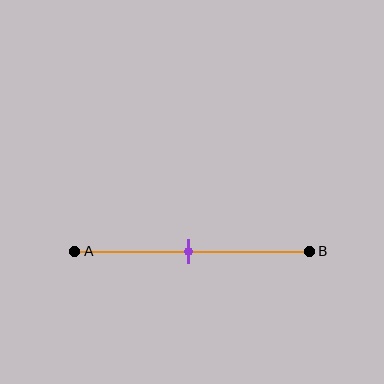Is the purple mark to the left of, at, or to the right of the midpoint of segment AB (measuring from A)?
The purple mark is approximately at the midpoint of segment AB.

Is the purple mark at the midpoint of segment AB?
Yes, the mark is approximately at the midpoint.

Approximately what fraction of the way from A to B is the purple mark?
The purple mark is approximately 50% of the way from A to B.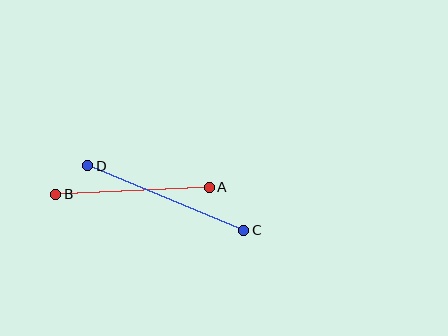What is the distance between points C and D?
The distance is approximately 169 pixels.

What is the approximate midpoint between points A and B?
The midpoint is at approximately (132, 191) pixels.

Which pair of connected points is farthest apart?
Points C and D are farthest apart.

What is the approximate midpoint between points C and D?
The midpoint is at approximately (166, 198) pixels.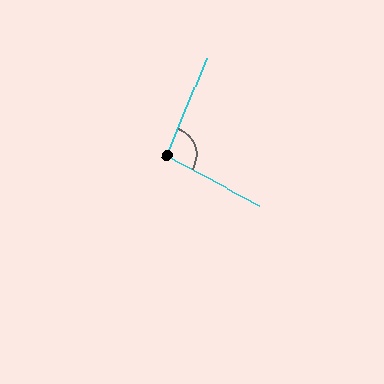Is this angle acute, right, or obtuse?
It is obtuse.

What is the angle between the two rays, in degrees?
Approximately 95 degrees.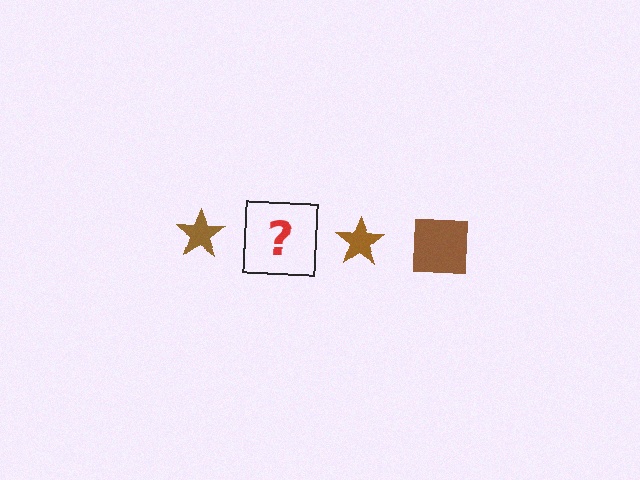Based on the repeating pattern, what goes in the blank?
The blank should be a brown square.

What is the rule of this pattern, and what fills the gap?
The rule is that the pattern cycles through star, square shapes in brown. The gap should be filled with a brown square.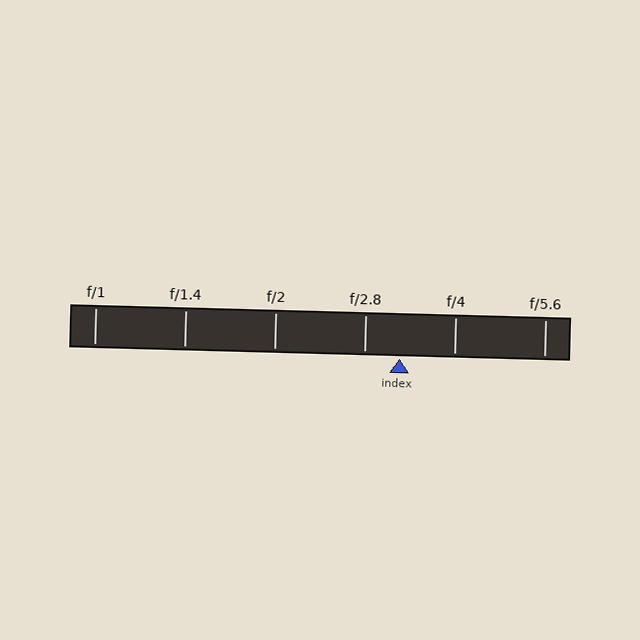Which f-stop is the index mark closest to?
The index mark is closest to f/2.8.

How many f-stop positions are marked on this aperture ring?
There are 6 f-stop positions marked.